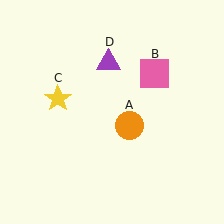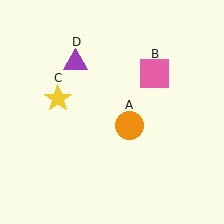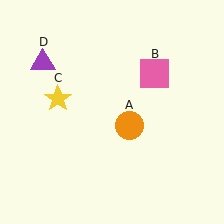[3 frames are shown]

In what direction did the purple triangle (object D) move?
The purple triangle (object D) moved left.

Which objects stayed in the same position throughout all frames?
Orange circle (object A) and pink square (object B) and yellow star (object C) remained stationary.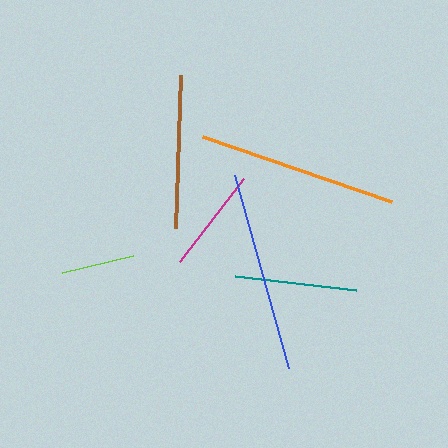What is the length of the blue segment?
The blue segment is approximately 200 pixels long.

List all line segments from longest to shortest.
From longest to shortest: orange, blue, brown, teal, magenta, lime.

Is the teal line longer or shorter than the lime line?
The teal line is longer than the lime line.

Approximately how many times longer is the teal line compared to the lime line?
The teal line is approximately 1.7 times the length of the lime line.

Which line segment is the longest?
The orange line is the longest at approximately 200 pixels.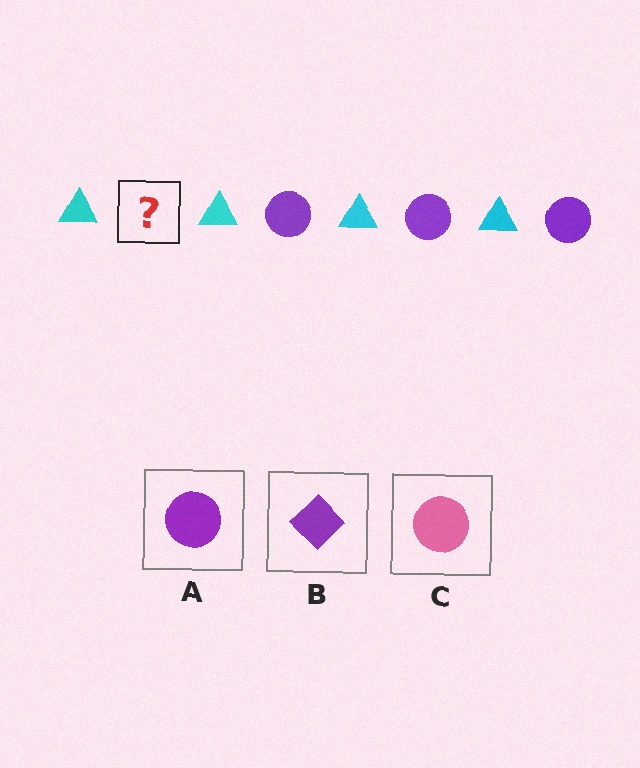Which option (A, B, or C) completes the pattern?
A.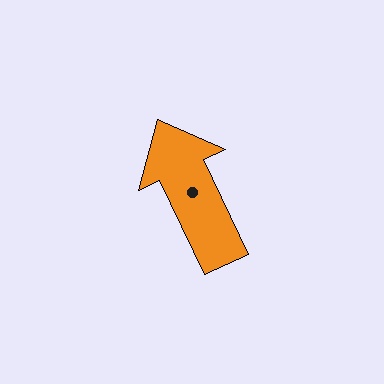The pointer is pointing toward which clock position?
Roughly 11 o'clock.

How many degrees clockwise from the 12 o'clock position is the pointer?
Approximately 335 degrees.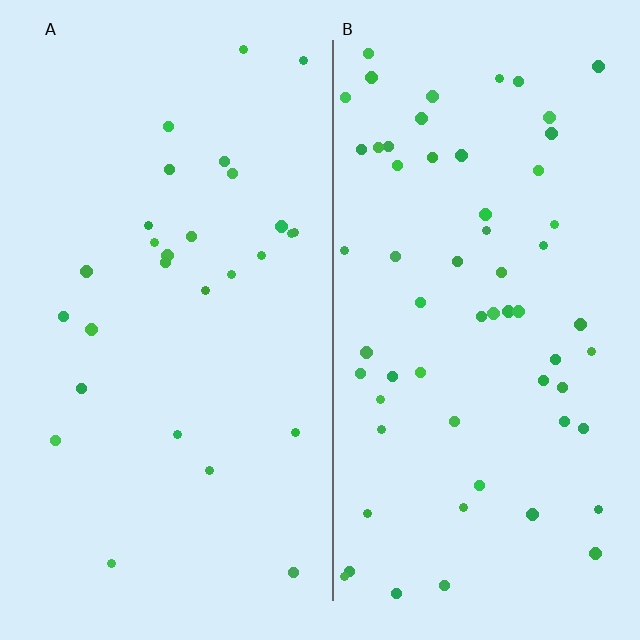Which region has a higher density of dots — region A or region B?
B (the right).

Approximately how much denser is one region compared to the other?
Approximately 2.2× — region B over region A.